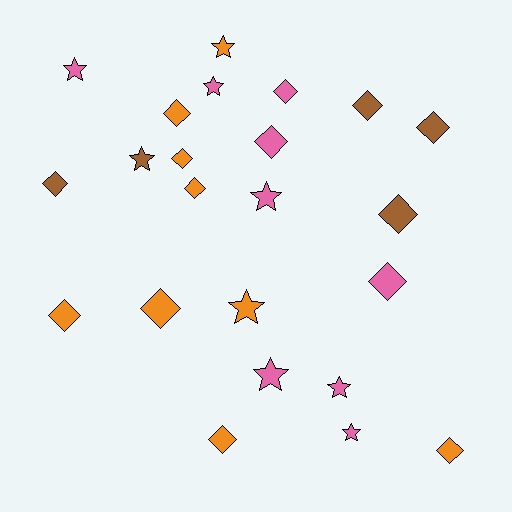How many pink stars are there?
There are 6 pink stars.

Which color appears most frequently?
Orange, with 9 objects.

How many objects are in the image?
There are 23 objects.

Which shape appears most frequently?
Diamond, with 14 objects.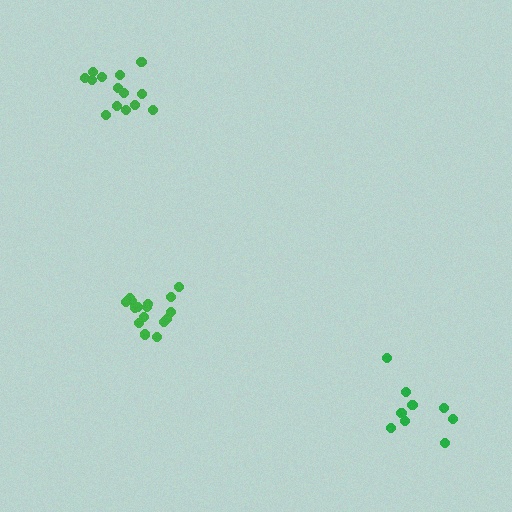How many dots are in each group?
Group 1: 10 dots, Group 2: 14 dots, Group 3: 16 dots (40 total).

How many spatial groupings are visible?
There are 3 spatial groupings.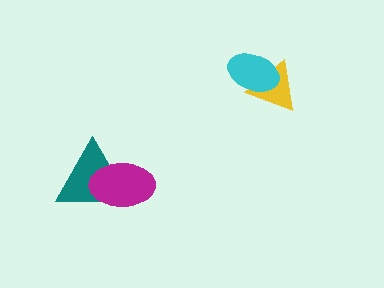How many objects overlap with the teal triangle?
1 object overlaps with the teal triangle.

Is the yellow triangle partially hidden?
Yes, it is partially covered by another shape.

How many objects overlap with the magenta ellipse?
1 object overlaps with the magenta ellipse.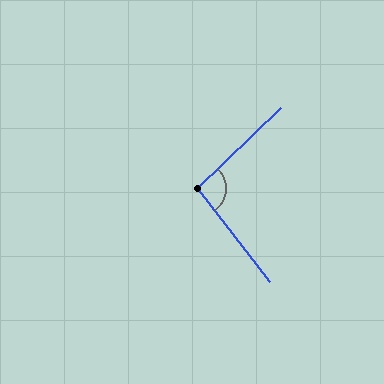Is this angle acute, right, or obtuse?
It is obtuse.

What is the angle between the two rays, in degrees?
Approximately 97 degrees.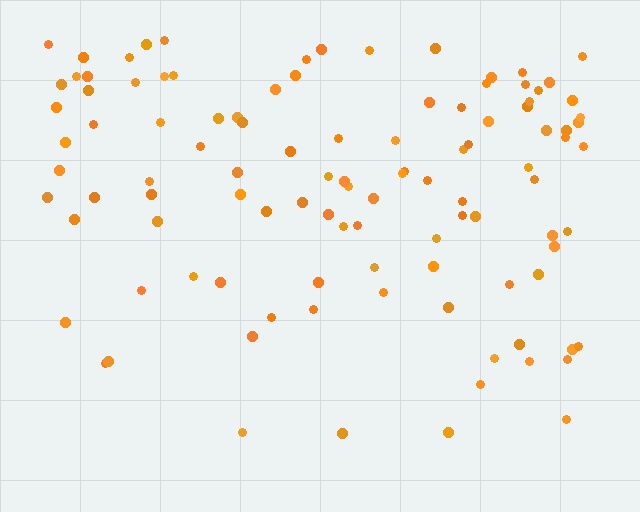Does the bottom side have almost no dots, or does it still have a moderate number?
Still a moderate number, just noticeably fewer than the top.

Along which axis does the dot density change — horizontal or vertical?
Vertical.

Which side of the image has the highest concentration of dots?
The top.